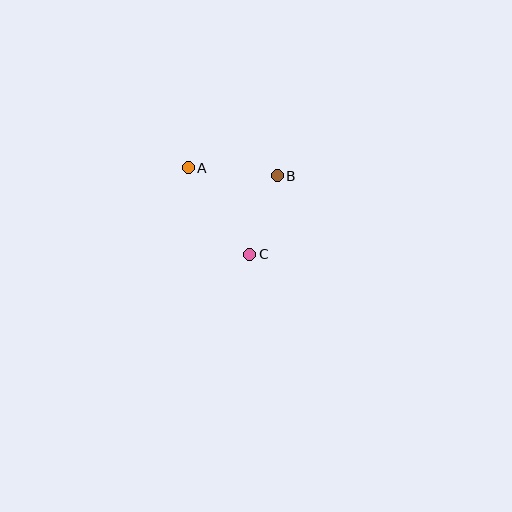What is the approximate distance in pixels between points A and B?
The distance between A and B is approximately 89 pixels.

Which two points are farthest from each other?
Points A and C are farthest from each other.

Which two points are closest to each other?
Points B and C are closest to each other.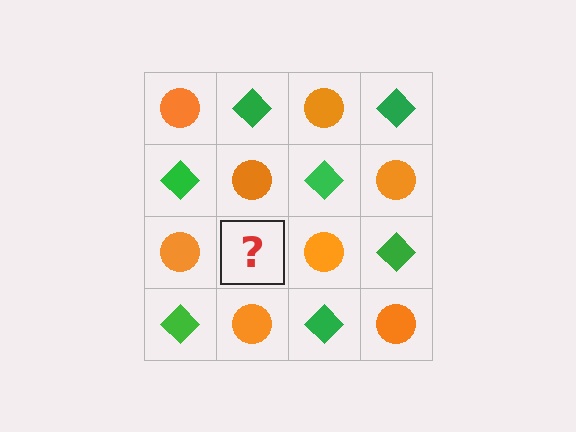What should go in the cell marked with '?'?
The missing cell should contain a green diamond.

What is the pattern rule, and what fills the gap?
The rule is that it alternates orange circle and green diamond in a checkerboard pattern. The gap should be filled with a green diamond.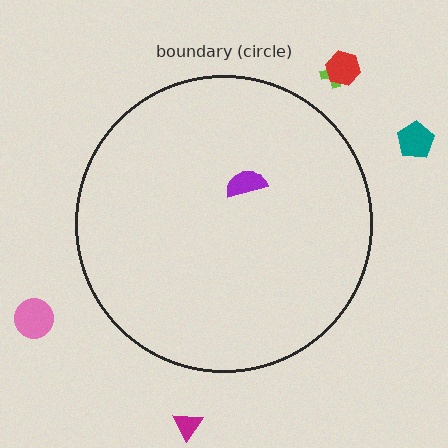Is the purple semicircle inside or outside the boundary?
Inside.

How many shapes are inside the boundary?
1 inside, 5 outside.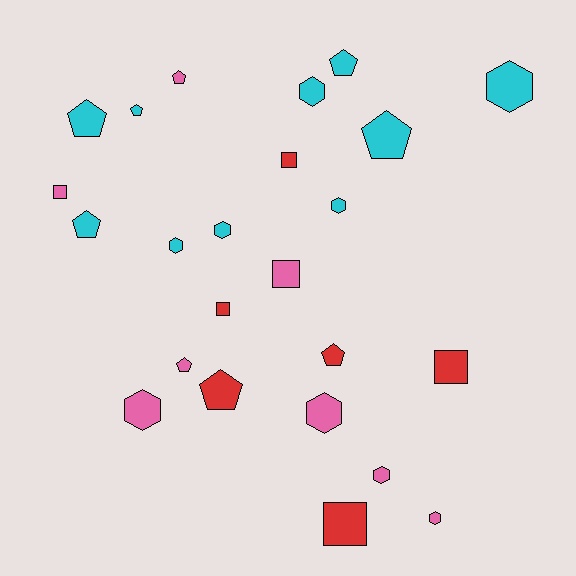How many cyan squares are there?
There are no cyan squares.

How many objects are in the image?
There are 24 objects.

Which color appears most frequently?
Cyan, with 10 objects.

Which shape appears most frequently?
Pentagon, with 9 objects.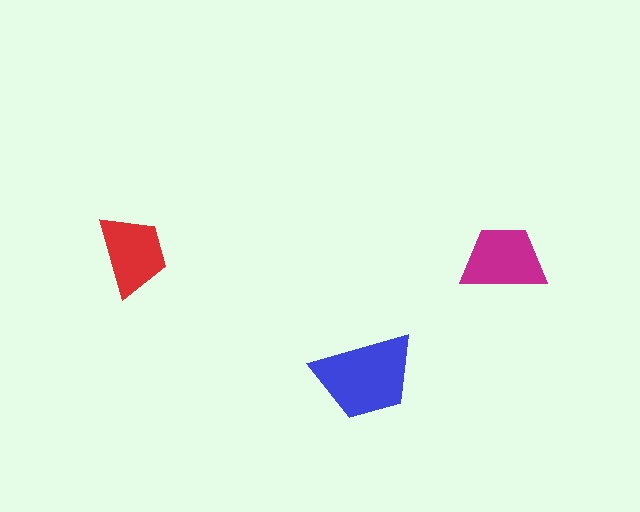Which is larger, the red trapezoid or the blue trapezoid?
The blue one.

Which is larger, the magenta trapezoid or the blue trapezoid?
The blue one.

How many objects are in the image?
There are 3 objects in the image.